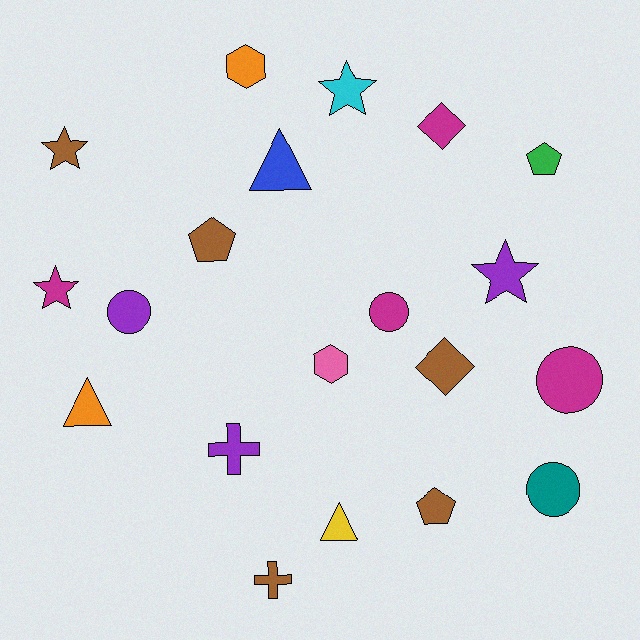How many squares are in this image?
There are no squares.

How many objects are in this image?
There are 20 objects.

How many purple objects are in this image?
There are 3 purple objects.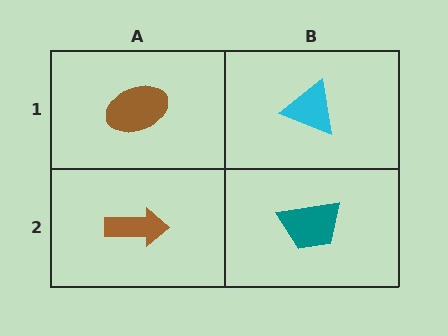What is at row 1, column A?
A brown ellipse.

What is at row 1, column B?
A cyan triangle.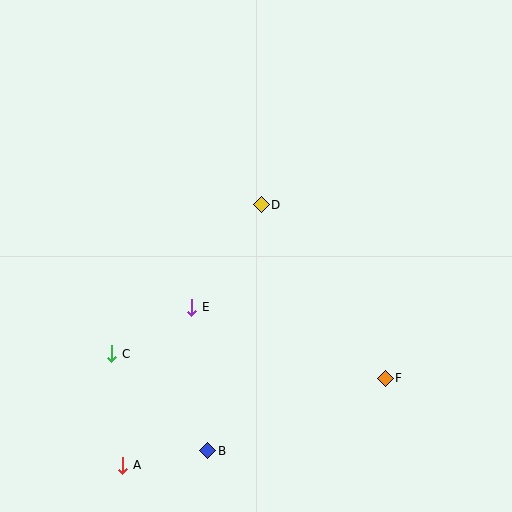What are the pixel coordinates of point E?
Point E is at (192, 307).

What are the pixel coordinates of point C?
Point C is at (112, 354).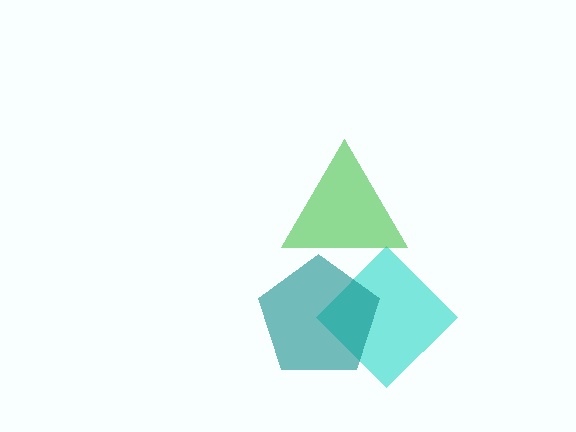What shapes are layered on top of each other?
The layered shapes are: a cyan diamond, a green triangle, a teal pentagon.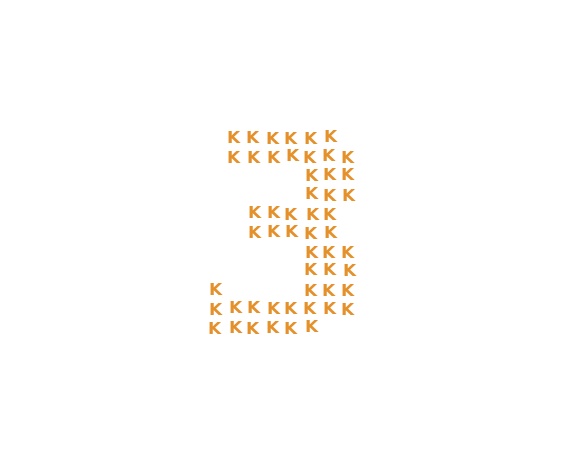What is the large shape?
The large shape is the digit 3.